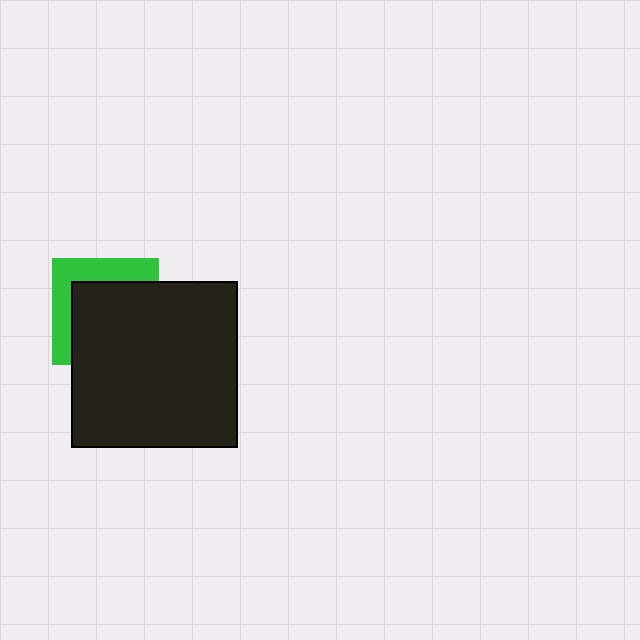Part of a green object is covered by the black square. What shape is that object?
It is a square.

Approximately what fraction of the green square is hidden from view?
Roughly 63% of the green square is hidden behind the black square.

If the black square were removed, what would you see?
You would see the complete green square.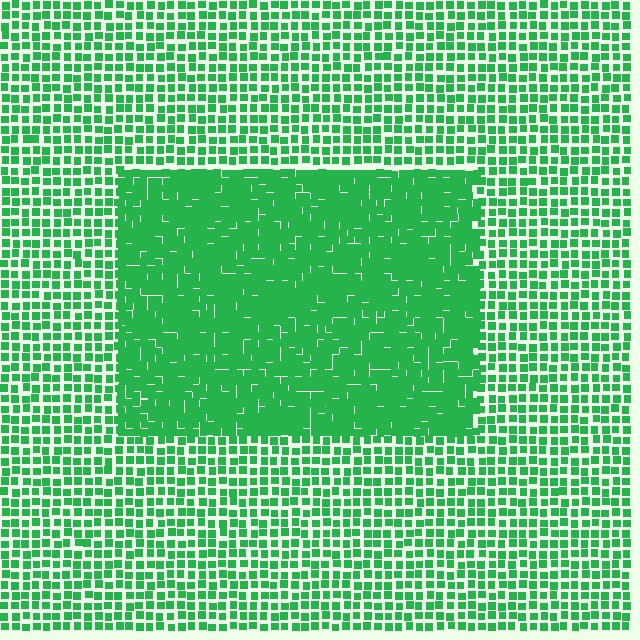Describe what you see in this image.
The image contains small green elements arranged at two different densities. A rectangle-shaped region is visible where the elements are more densely packed than the surrounding area.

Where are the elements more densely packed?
The elements are more densely packed inside the rectangle boundary.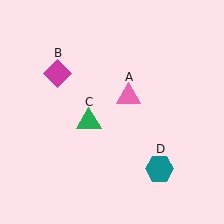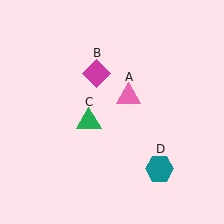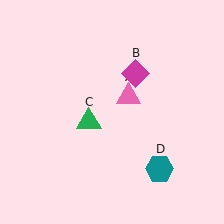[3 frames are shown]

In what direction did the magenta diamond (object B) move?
The magenta diamond (object B) moved right.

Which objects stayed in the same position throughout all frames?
Pink triangle (object A) and green triangle (object C) and teal hexagon (object D) remained stationary.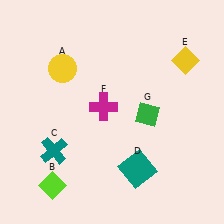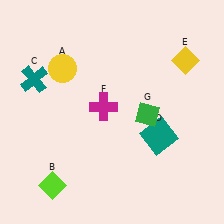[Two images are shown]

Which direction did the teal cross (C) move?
The teal cross (C) moved up.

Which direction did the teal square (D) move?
The teal square (D) moved up.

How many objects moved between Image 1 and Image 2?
2 objects moved between the two images.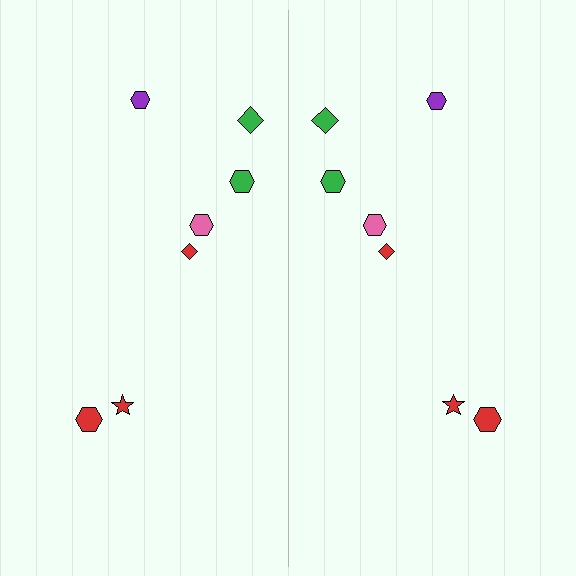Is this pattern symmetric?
Yes, this pattern has bilateral (reflection) symmetry.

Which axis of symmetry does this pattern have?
The pattern has a vertical axis of symmetry running through the center of the image.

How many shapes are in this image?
There are 14 shapes in this image.